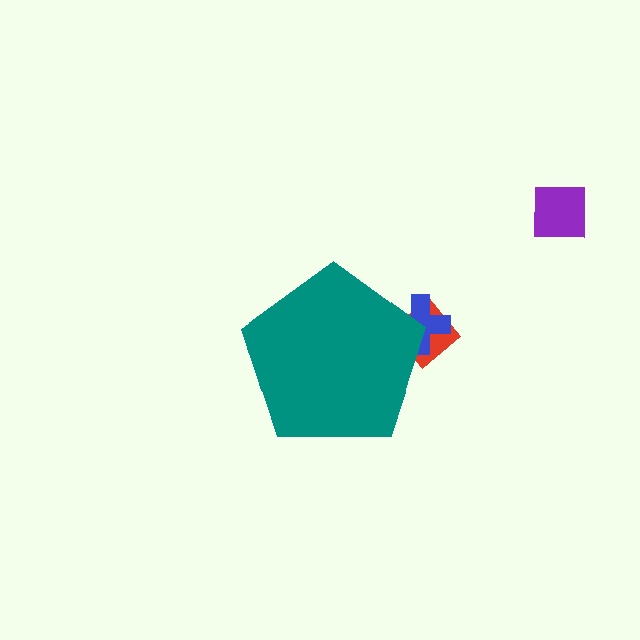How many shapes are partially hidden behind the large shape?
2 shapes are partially hidden.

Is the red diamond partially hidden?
Yes, the red diamond is partially hidden behind the teal pentagon.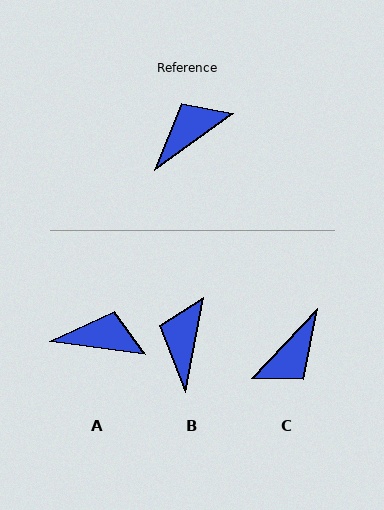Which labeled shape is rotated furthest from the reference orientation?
C, about 169 degrees away.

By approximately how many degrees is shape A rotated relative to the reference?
Approximately 43 degrees clockwise.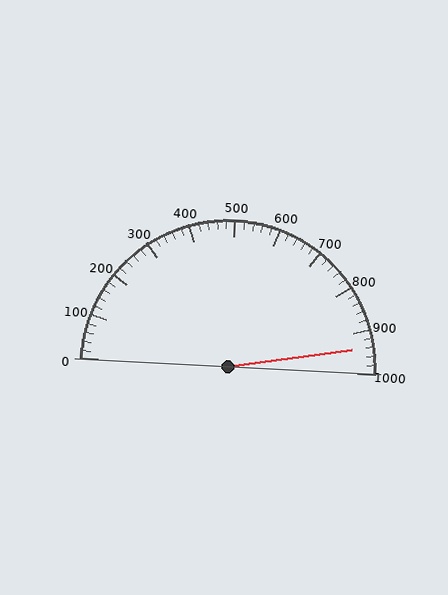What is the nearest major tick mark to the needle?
The nearest major tick mark is 900.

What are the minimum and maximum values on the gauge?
The gauge ranges from 0 to 1000.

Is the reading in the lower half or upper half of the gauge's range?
The reading is in the upper half of the range (0 to 1000).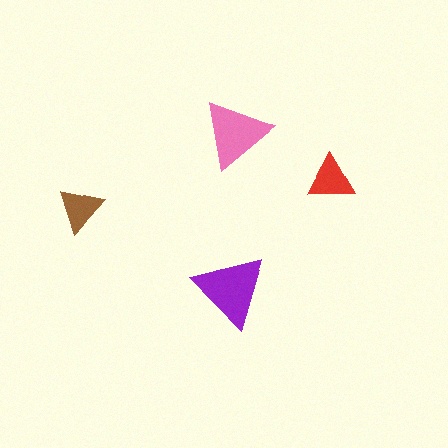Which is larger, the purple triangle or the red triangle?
The purple one.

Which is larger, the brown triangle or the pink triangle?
The pink one.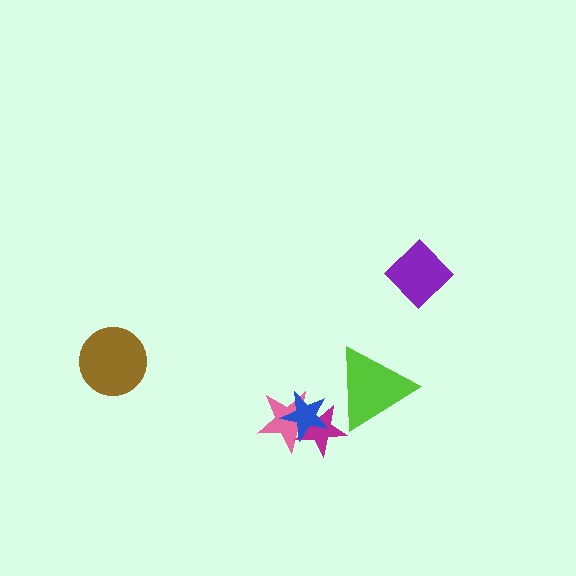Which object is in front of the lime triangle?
The magenta star is in front of the lime triangle.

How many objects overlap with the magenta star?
3 objects overlap with the magenta star.